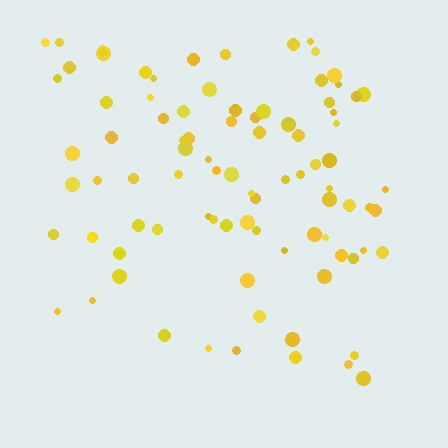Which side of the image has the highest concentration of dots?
The top.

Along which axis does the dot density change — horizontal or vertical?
Vertical.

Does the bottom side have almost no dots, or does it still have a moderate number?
Still a moderate number, just noticeably fewer than the top.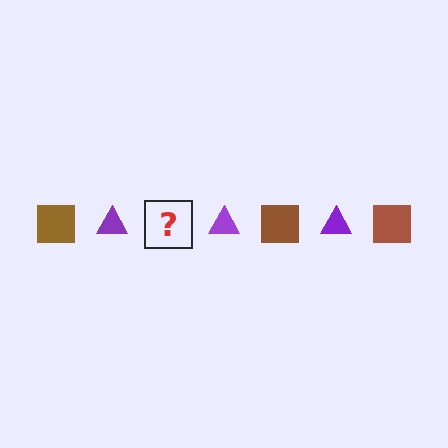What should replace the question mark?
The question mark should be replaced with a brown square.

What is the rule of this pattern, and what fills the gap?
The rule is that the pattern alternates between brown square and purple triangle. The gap should be filled with a brown square.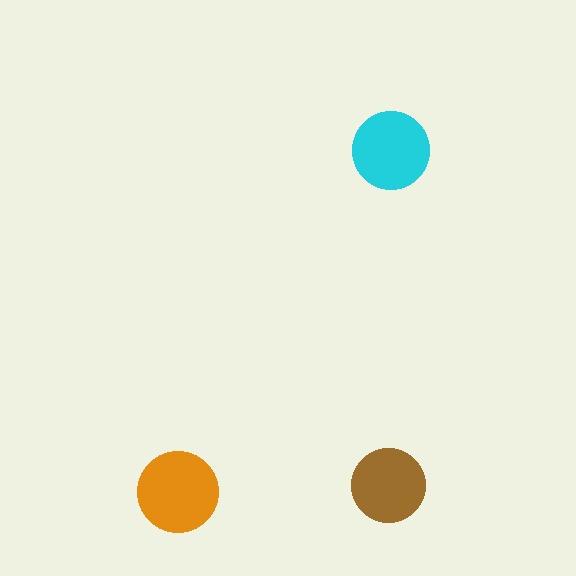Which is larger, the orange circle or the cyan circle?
The orange one.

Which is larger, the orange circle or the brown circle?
The orange one.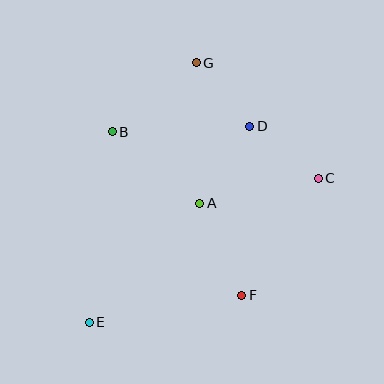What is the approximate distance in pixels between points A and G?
The distance between A and G is approximately 140 pixels.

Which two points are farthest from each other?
Points E and G are farthest from each other.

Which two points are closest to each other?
Points D and G are closest to each other.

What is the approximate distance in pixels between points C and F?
The distance between C and F is approximately 140 pixels.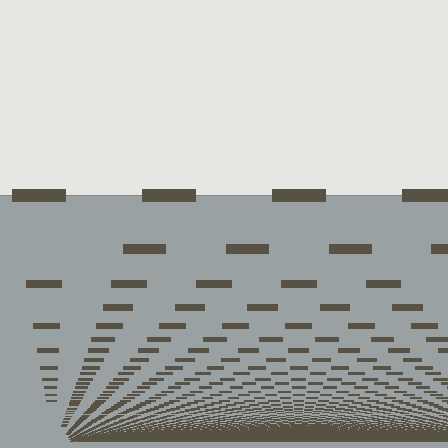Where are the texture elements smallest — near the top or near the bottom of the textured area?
Near the bottom.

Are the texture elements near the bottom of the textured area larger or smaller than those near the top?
Smaller. The gradient is inverted — elements near the bottom are smaller and denser.